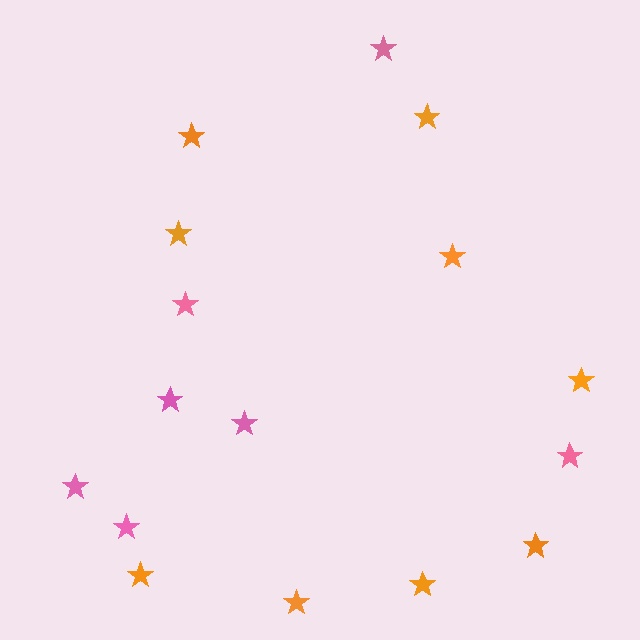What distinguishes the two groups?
There are 2 groups: one group of pink stars (7) and one group of orange stars (9).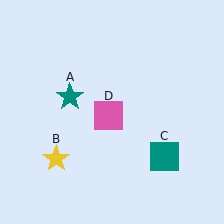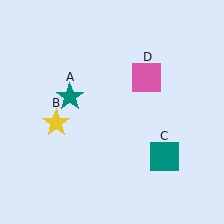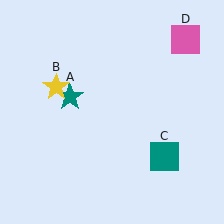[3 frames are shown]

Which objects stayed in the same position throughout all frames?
Teal star (object A) and teal square (object C) remained stationary.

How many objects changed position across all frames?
2 objects changed position: yellow star (object B), pink square (object D).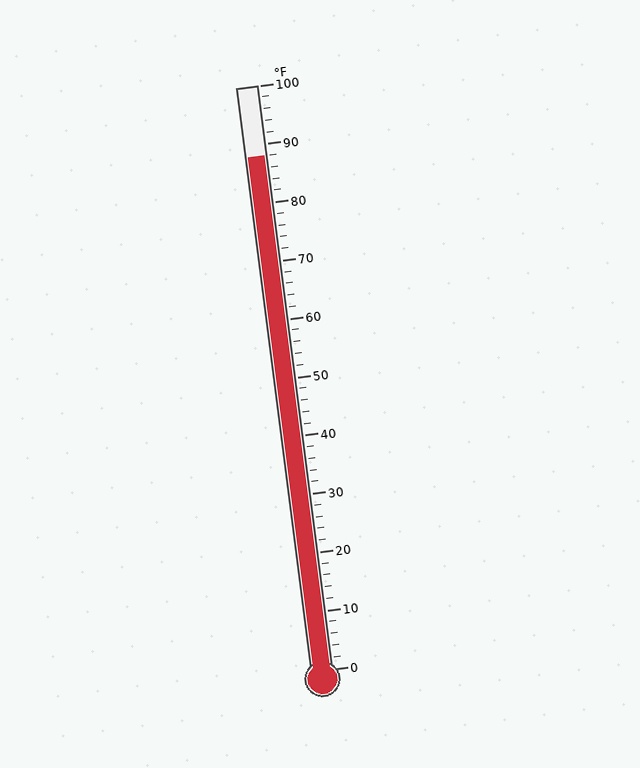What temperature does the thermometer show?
The thermometer shows approximately 88°F.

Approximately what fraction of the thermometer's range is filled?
The thermometer is filled to approximately 90% of its range.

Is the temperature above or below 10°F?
The temperature is above 10°F.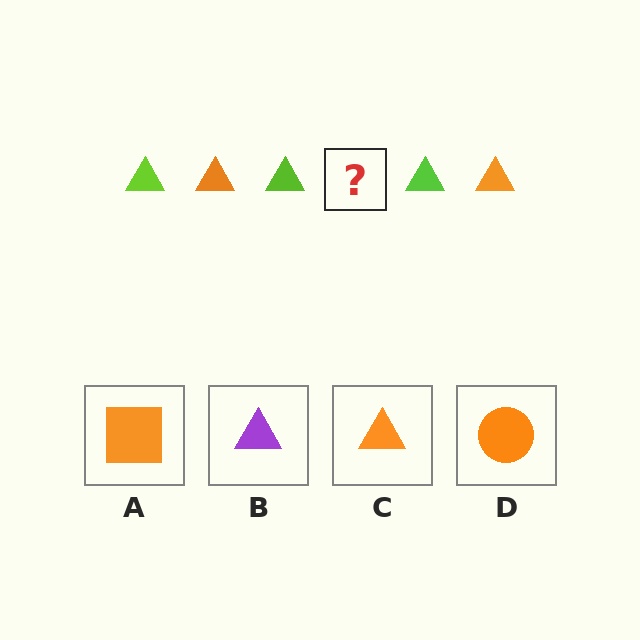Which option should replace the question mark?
Option C.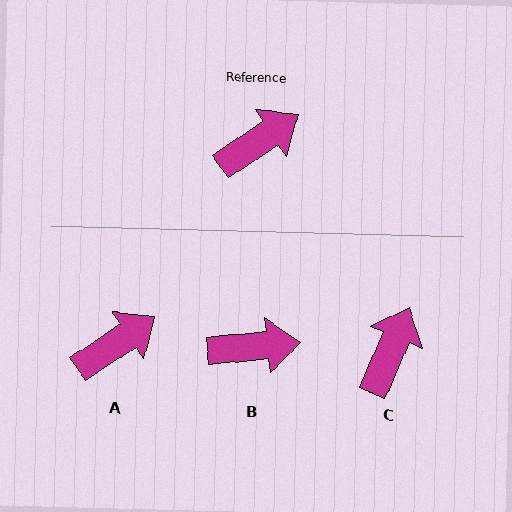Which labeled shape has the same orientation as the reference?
A.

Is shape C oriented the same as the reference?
No, it is off by about 33 degrees.